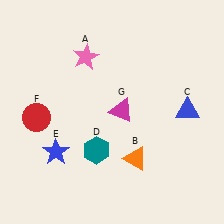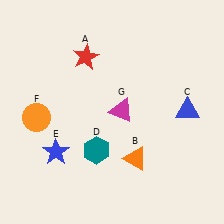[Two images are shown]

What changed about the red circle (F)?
In Image 1, F is red. In Image 2, it changed to orange.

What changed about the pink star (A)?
In Image 1, A is pink. In Image 2, it changed to red.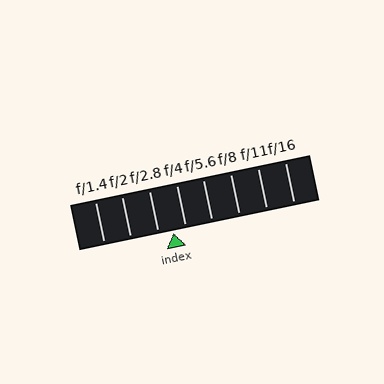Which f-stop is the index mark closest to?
The index mark is closest to f/4.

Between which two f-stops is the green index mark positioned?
The index mark is between f/2.8 and f/4.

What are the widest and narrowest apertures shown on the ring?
The widest aperture shown is f/1.4 and the narrowest is f/16.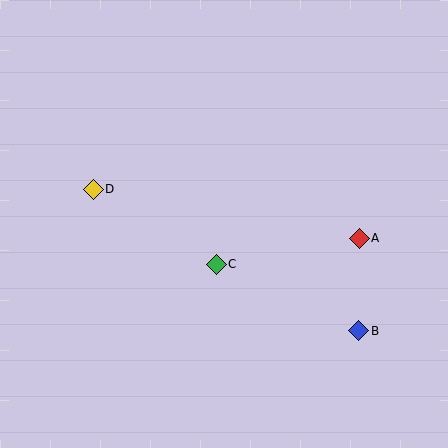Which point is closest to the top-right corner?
Point A is closest to the top-right corner.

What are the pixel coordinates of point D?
Point D is at (93, 189).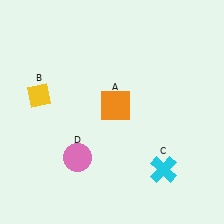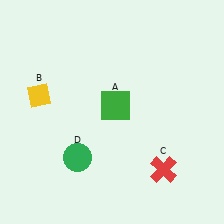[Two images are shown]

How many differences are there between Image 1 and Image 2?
There are 3 differences between the two images.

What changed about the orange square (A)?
In Image 1, A is orange. In Image 2, it changed to green.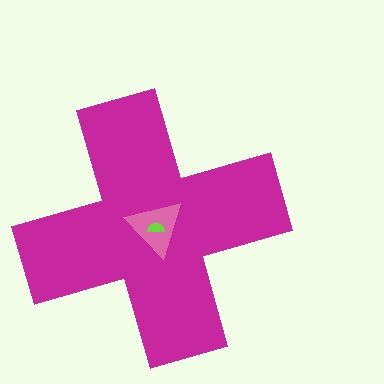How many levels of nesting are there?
3.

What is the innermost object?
The lime semicircle.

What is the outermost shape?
The magenta cross.